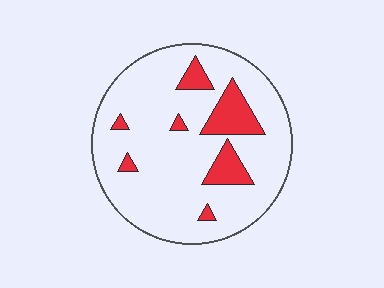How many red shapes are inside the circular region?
7.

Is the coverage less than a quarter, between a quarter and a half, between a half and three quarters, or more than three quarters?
Less than a quarter.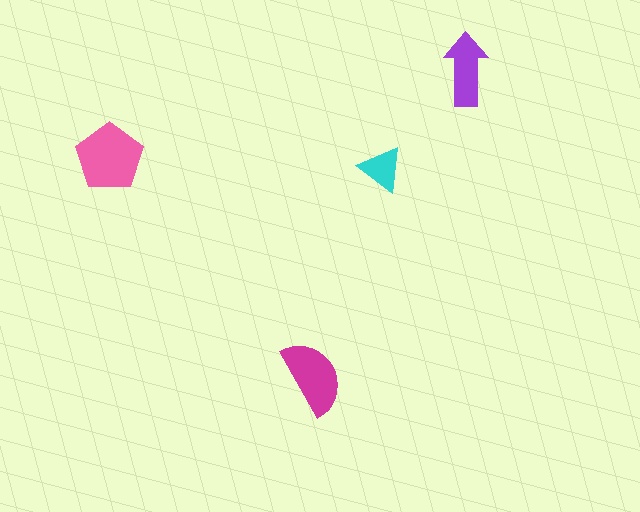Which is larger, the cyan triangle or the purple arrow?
The purple arrow.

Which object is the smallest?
The cyan triangle.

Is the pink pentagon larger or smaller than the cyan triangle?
Larger.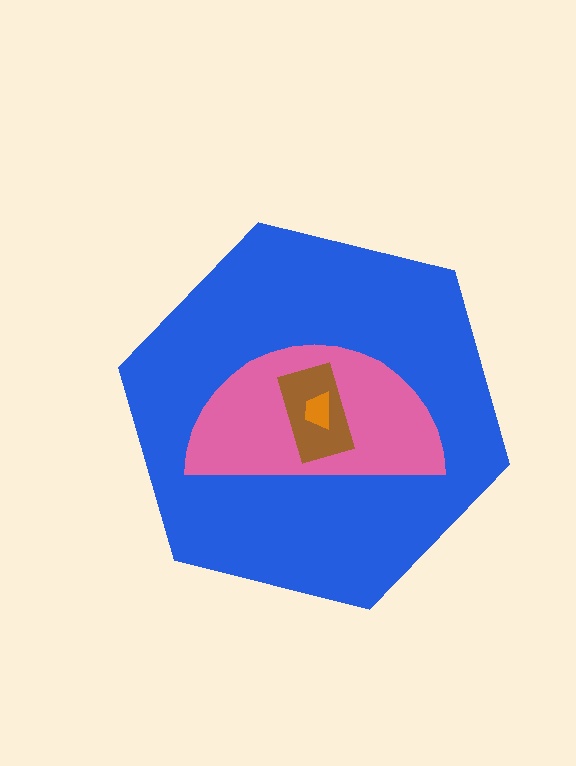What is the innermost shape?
The orange trapezoid.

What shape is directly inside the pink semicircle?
The brown rectangle.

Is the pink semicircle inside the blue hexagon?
Yes.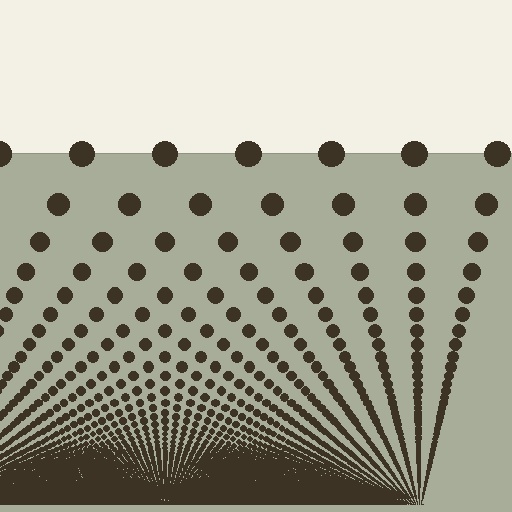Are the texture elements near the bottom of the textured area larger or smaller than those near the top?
Smaller. The gradient is inverted — elements near the bottom are smaller and denser.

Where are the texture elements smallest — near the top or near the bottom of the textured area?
Near the bottom.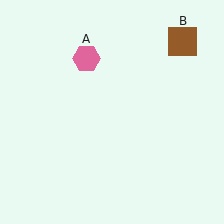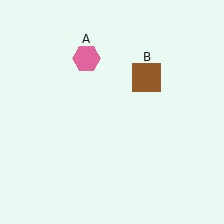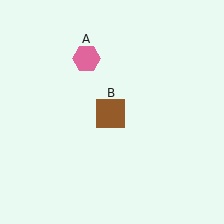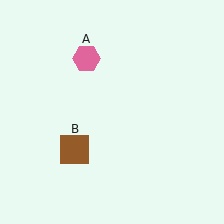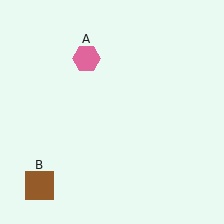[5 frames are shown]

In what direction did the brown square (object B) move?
The brown square (object B) moved down and to the left.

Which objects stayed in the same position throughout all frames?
Pink hexagon (object A) remained stationary.